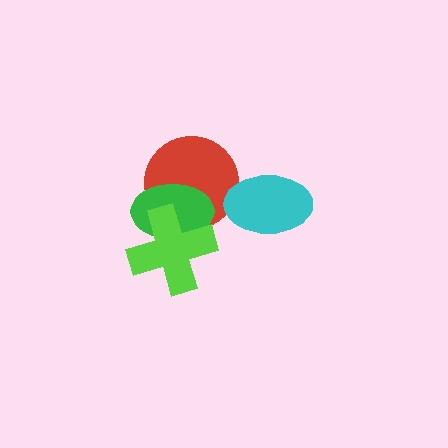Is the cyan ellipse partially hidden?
No, no other shape covers it.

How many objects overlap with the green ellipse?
2 objects overlap with the green ellipse.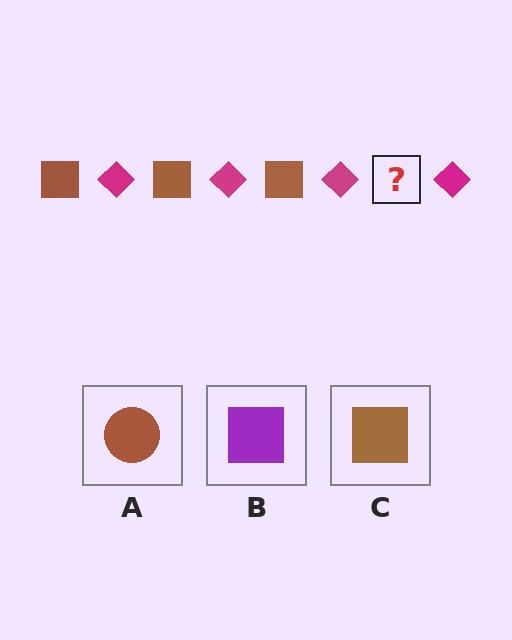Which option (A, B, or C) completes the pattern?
C.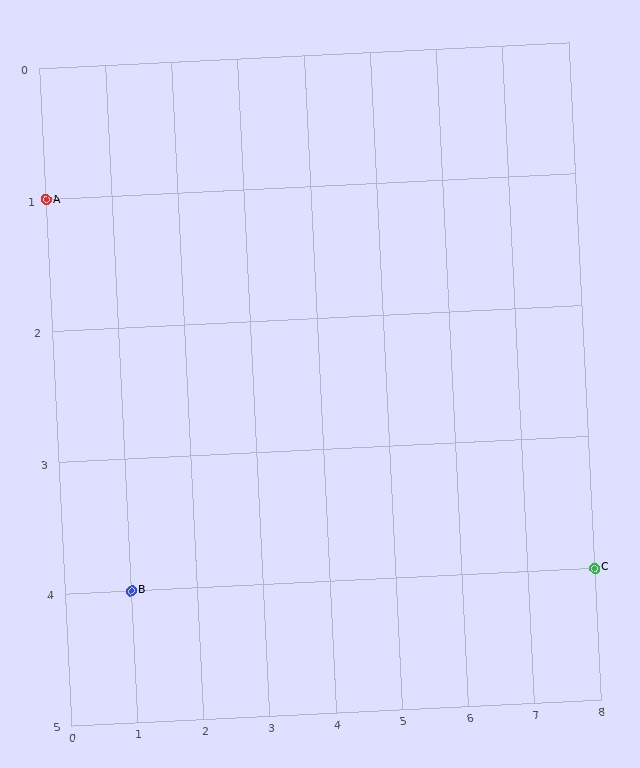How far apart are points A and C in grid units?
Points A and C are 8 columns and 3 rows apart (about 8.5 grid units diagonally).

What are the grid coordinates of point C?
Point C is at grid coordinates (8, 4).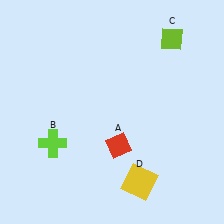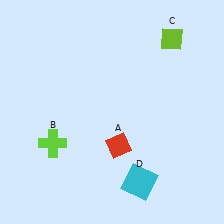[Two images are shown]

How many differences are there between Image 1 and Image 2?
There is 1 difference between the two images.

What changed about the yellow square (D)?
In Image 1, D is yellow. In Image 2, it changed to cyan.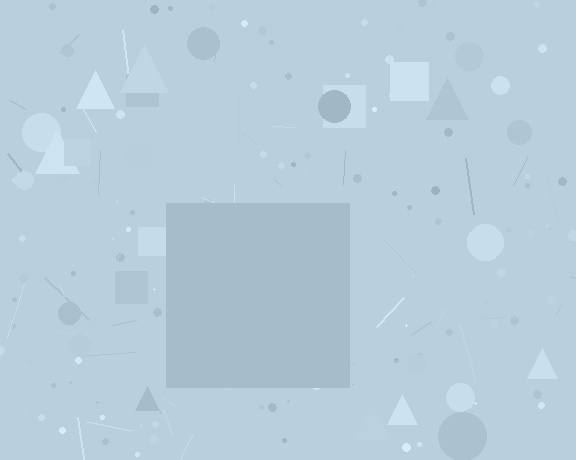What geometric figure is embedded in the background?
A square is embedded in the background.